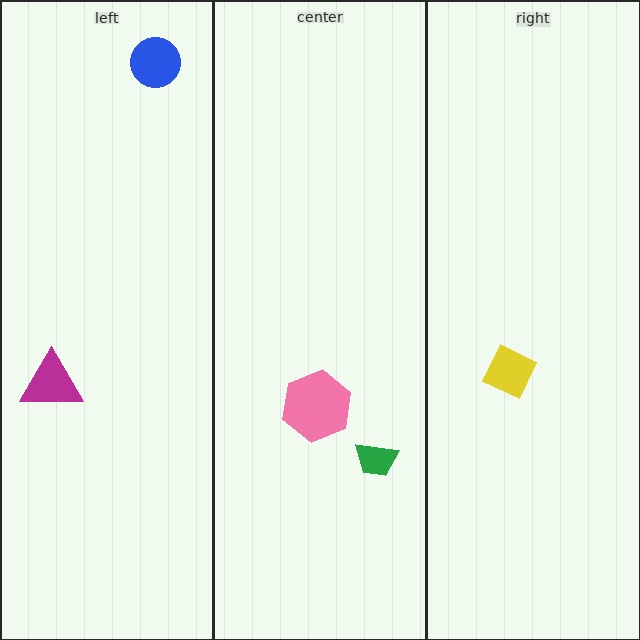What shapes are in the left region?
The magenta triangle, the blue circle.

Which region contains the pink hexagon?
The center region.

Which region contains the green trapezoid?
The center region.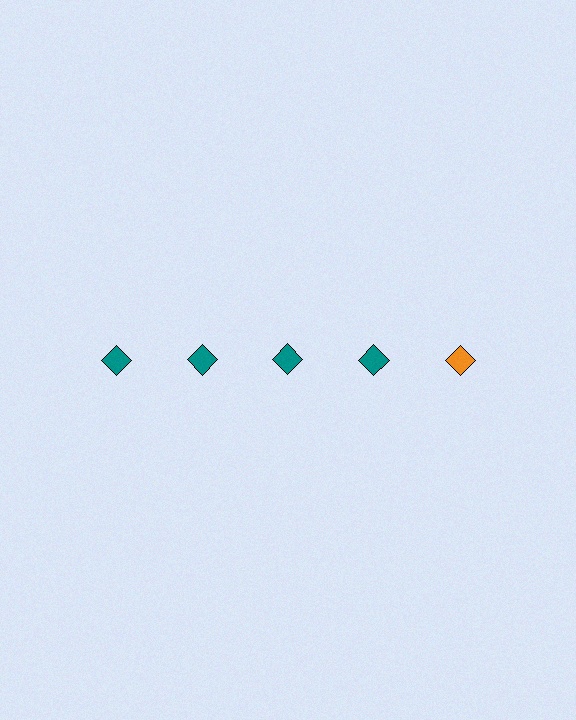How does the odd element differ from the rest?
It has a different color: orange instead of teal.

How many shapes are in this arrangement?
There are 5 shapes arranged in a grid pattern.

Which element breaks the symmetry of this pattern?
The orange diamond in the top row, rightmost column breaks the symmetry. All other shapes are teal diamonds.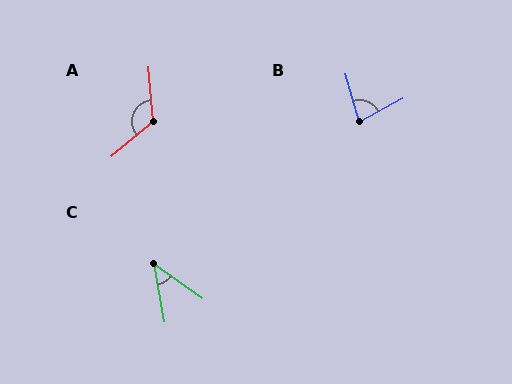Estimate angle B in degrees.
Approximately 76 degrees.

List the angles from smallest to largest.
C (44°), B (76°), A (125°).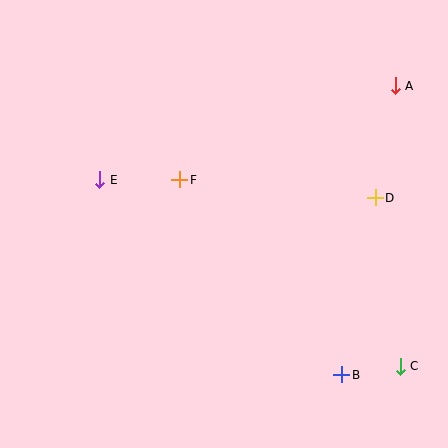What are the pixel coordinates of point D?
Point D is at (375, 198).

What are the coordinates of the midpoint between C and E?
The midpoint between C and E is at (250, 273).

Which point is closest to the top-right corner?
Point A is closest to the top-right corner.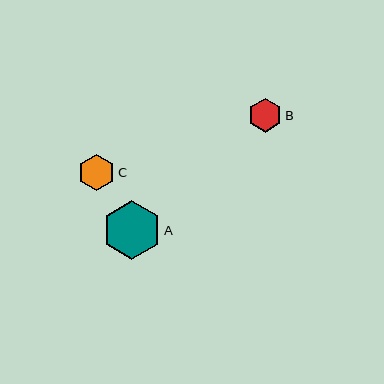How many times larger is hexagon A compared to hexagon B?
Hexagon A is approximately 1.7 times the size of hexagon B.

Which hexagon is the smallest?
Hexagon B is the smallest with a size of approximately 34 pixels.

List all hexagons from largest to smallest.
From largest to smallest: A, C, B.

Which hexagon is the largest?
Hexagon A is the largest with a size of approximately 59 pixels.